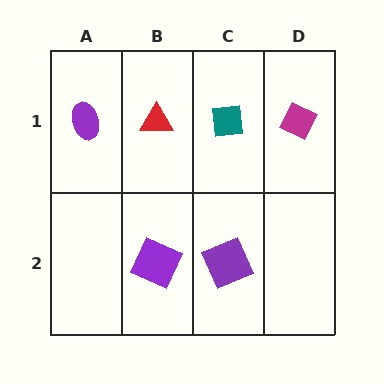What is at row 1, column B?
A red triangle.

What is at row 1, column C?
A teal square.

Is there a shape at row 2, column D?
No, that cell is empty.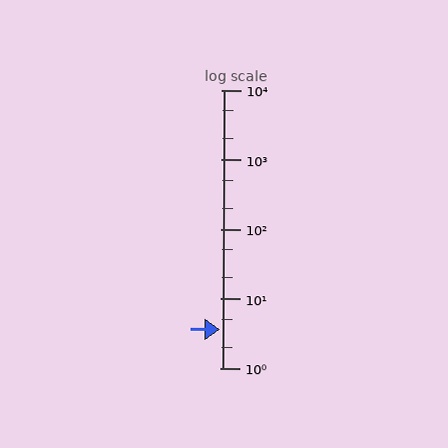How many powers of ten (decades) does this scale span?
The scale spans 4 decades, from 1 to 10000.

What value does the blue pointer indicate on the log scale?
The pointer indicates approximately 3.6.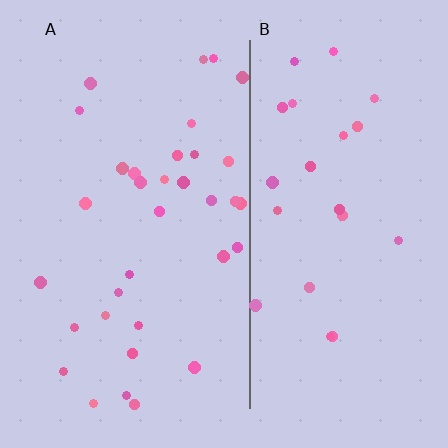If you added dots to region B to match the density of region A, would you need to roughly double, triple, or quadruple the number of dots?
Approximately double.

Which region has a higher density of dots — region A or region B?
A (the left).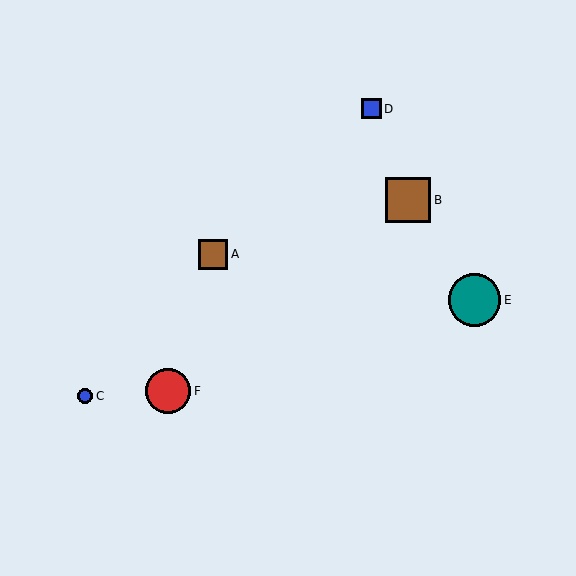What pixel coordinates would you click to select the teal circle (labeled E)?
Click at (475, 300) to select the teal circle E.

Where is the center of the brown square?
The center of the brown square is at (213, 254).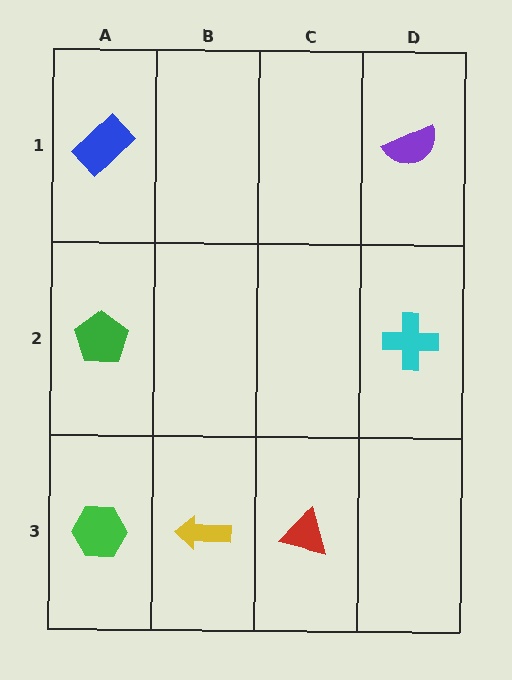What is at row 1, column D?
A purple semicircle.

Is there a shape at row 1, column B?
No, that cell is empty.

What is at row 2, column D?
A cyan cross.